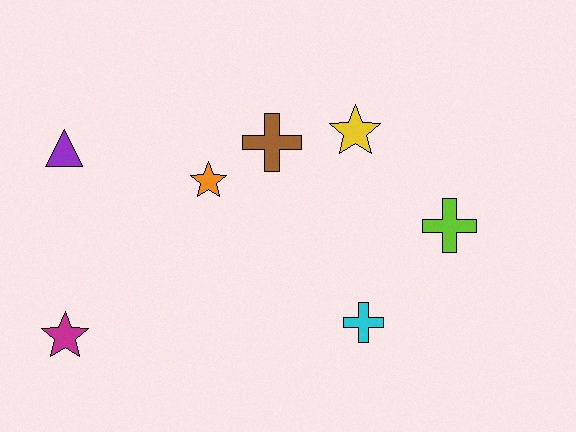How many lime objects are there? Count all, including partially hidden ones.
There is 1 lime object.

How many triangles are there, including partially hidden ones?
There is 1 triangle.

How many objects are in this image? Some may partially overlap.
There are 7 objects.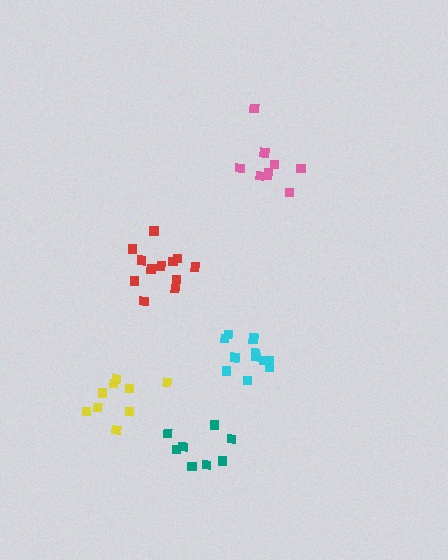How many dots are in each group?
Group 1: 12 dots, Group 2: 9 dots, Group 3: 8 dots, Group 4: 13 dots, Group 5: 9 dots (51 total).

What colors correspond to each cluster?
The clusters are colored: cyan, pink, teal, red, yellow.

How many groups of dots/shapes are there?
There are 5 groups.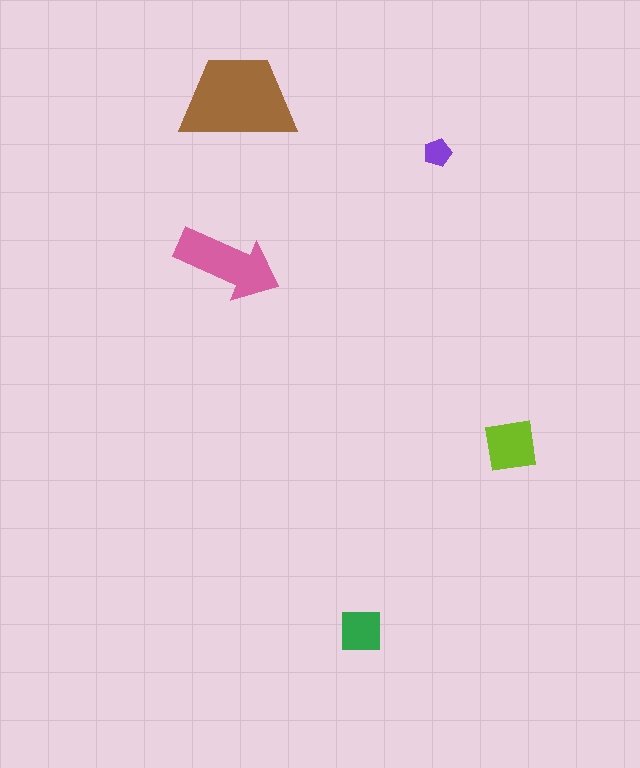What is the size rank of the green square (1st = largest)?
4th.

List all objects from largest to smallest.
The brown trapezoid, the pink arrow, the lime square, the green square, the purple pentagon.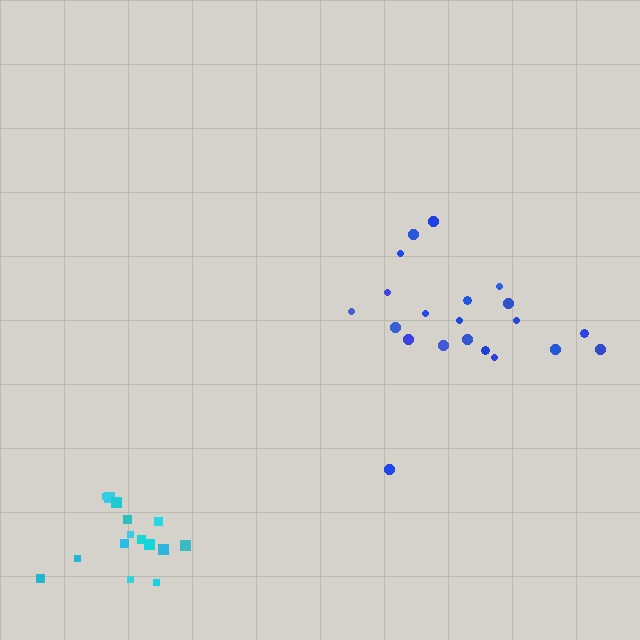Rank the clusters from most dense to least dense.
cyan, blue.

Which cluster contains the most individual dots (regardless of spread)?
Blue (21).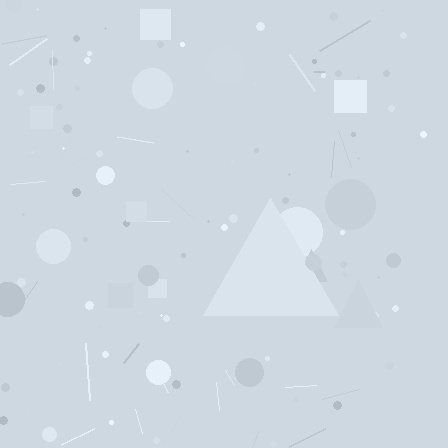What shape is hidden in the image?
A triangle is hidden in the image.